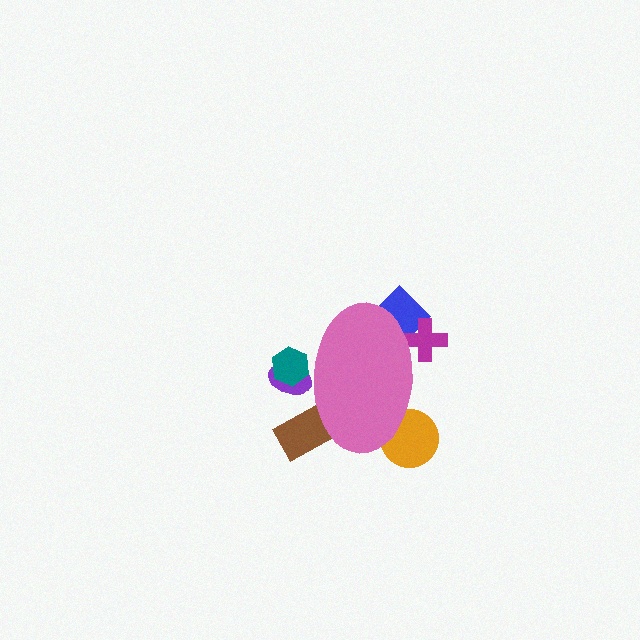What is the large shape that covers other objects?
A pink ellipse.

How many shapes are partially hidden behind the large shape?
6 shapes are partially hidden.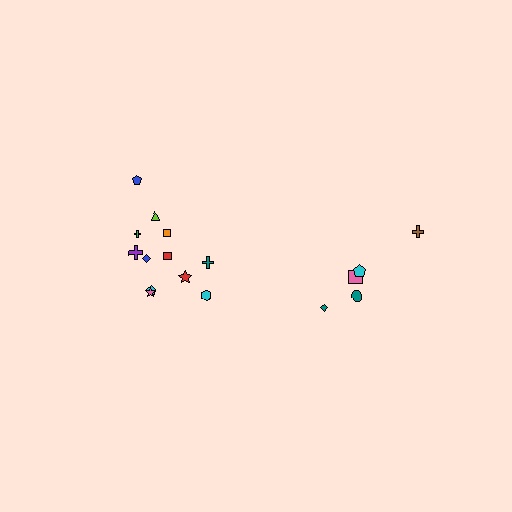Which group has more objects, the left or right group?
The left group.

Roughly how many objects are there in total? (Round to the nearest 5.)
Roughly 15 objects in total.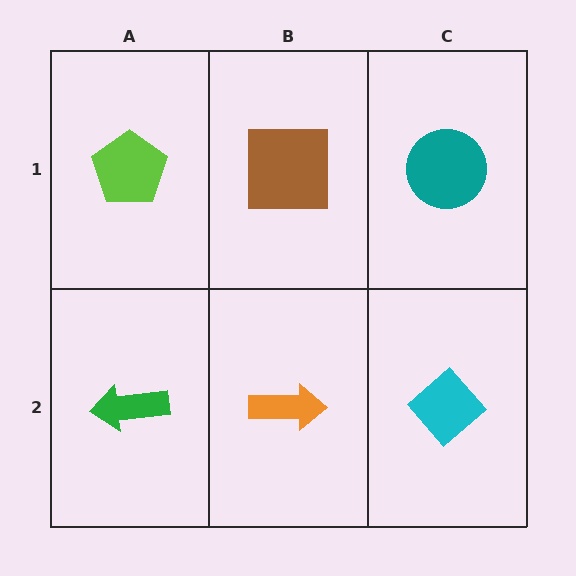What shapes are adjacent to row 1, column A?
A green arrow (row 2, column A), a brown square (row 1, column B).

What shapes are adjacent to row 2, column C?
A teal circle (row 1, column C), an orange arrow (row 2, column B).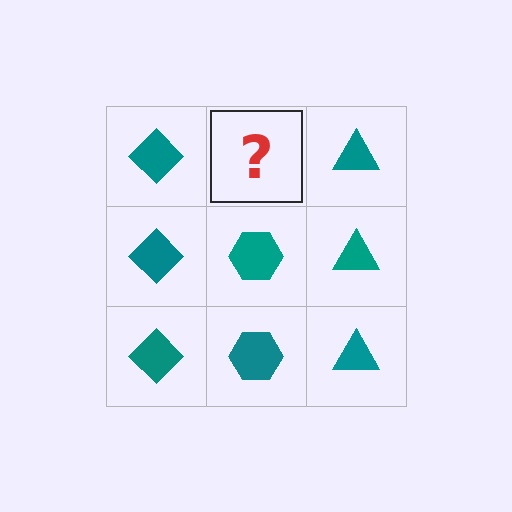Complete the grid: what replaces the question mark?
The question mark should be replaced with a teal hexagon.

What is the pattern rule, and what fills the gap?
The rule is that each column has a consistent shape. The gap should be filled with a teal hexagon.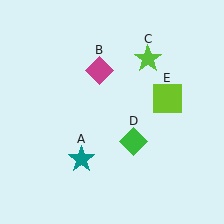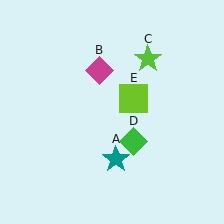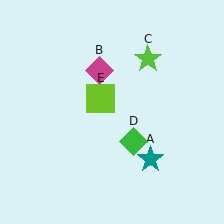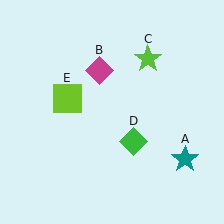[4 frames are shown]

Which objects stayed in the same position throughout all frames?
Magenta diamond (object B) and lime star (object C) and green diamond (object D) remained stationary.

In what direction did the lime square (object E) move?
The lime square (object E) moved left.